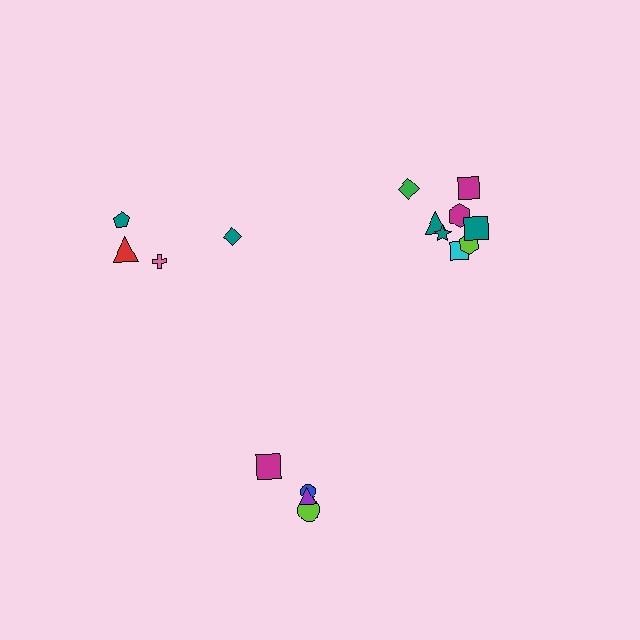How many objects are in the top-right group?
There are 8 objects.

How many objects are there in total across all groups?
There are 16 objects.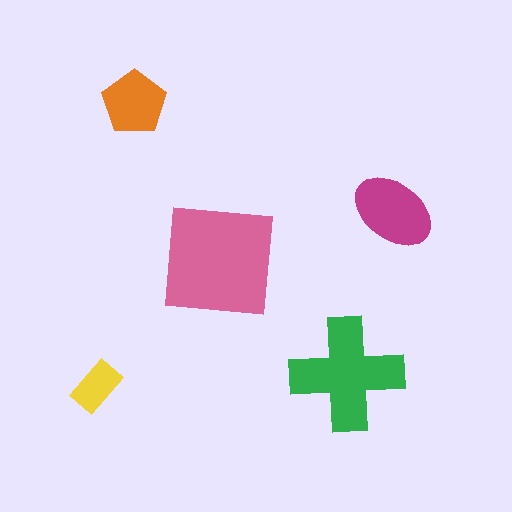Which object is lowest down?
The yellow rectangle is bottommost.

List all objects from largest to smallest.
The pink square, the green cross, the magenta ellipse, the orange pentagon, the yellow rectangle.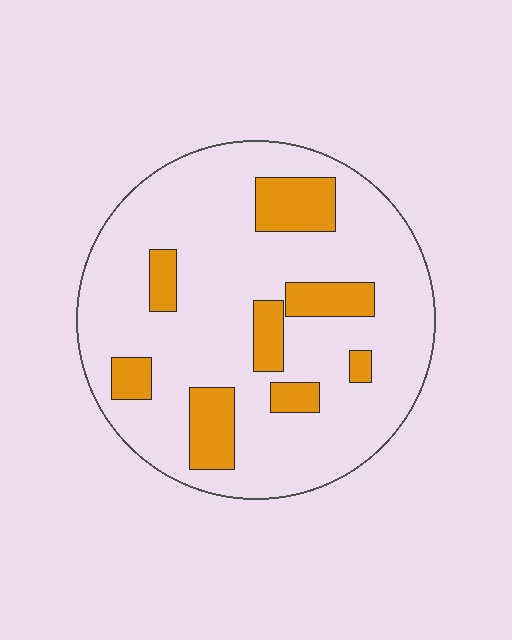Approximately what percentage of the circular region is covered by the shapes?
Approximately 20%.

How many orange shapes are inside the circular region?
8.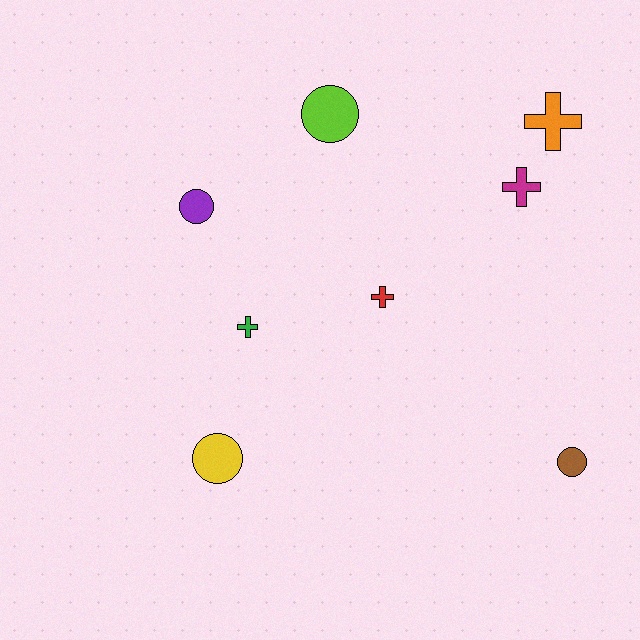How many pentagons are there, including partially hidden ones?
There are no pentagons.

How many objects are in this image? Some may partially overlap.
There are 8 objects.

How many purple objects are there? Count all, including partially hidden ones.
There is 1 purple object.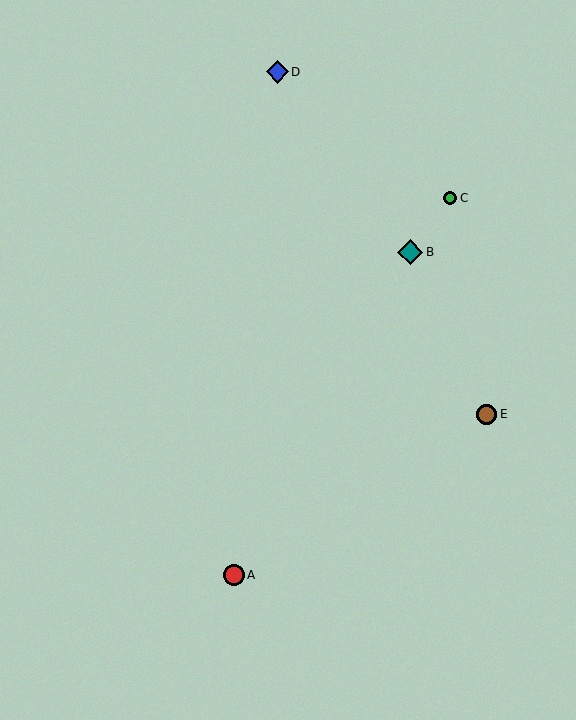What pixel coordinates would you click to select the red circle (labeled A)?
Click at (234, 575) to select the red circle A.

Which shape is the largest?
The teal diamond (labeled B) is the largest.